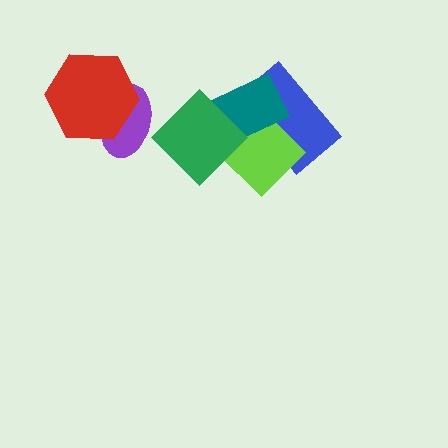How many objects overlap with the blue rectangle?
2 objects overlap with the blue rectangle.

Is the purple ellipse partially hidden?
Yes, it is partially covered by another shape.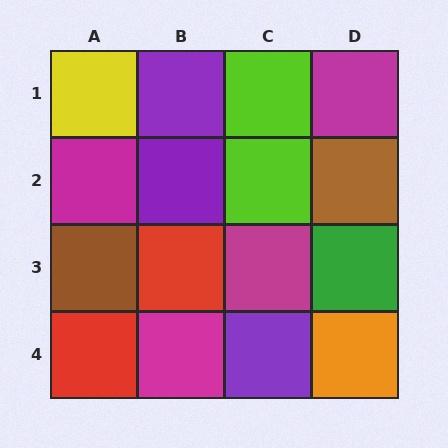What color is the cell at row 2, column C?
Lime.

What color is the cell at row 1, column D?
Magenta.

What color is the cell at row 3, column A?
Brown.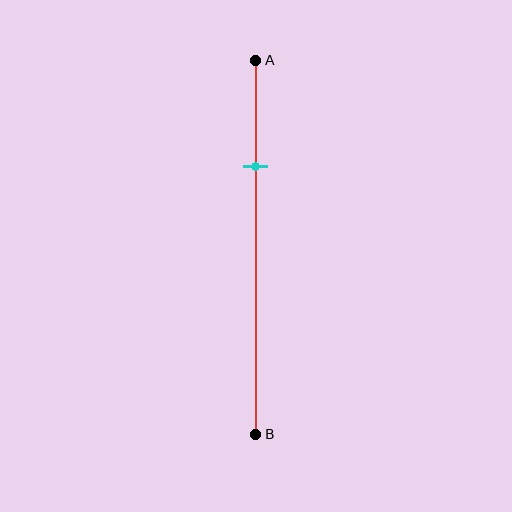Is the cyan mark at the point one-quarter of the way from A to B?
No, the mark is at about 30% from A, not at the 25% one-quarter point.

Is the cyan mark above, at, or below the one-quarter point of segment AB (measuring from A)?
The cyan mark is below the one-quarter point of segment AB.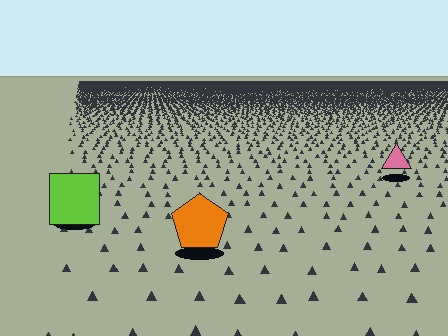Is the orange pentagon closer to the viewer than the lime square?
Yes. The orange pentagon is closer — you can tell from the texture gradient: the ground texture is coarser near it.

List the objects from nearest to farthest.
From nearest to farthest: the orange pentagon, the lime square, the pink triangle.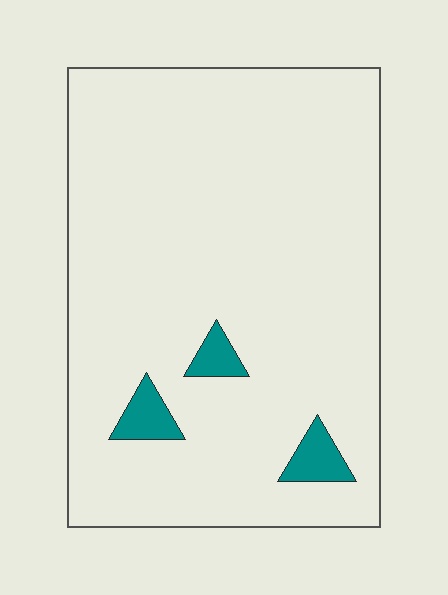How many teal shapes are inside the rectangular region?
3.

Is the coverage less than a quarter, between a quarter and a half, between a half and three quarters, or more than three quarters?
Less than a quarter.